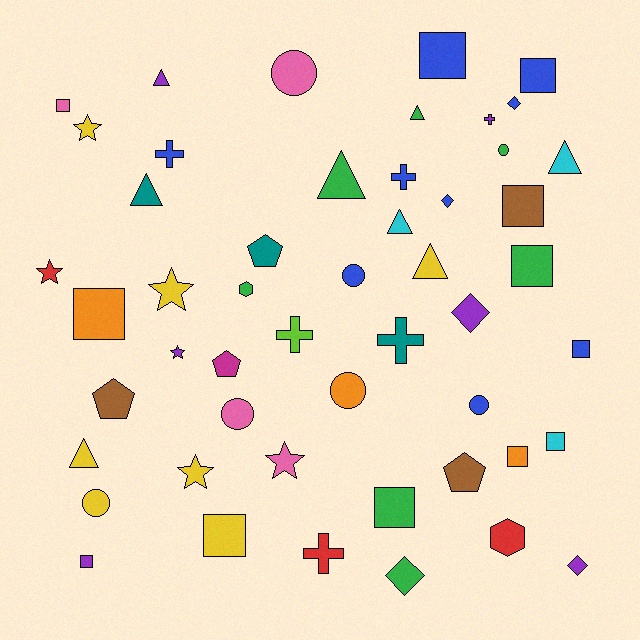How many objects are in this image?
There are 50 objects.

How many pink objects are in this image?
There are 4 pink objects.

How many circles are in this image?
There are 7 circles.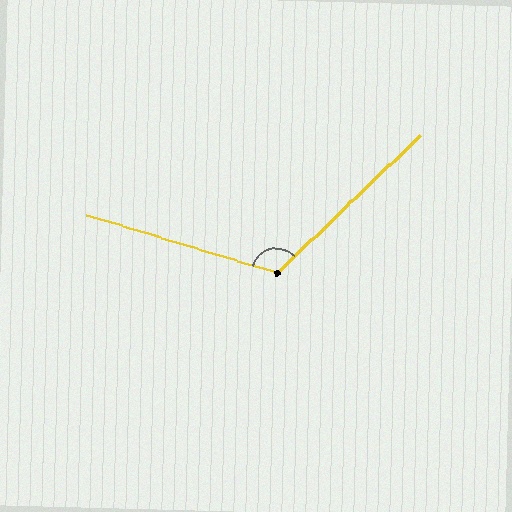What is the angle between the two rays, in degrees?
Approximately 120 degrees.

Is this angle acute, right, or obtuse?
It is obtuse.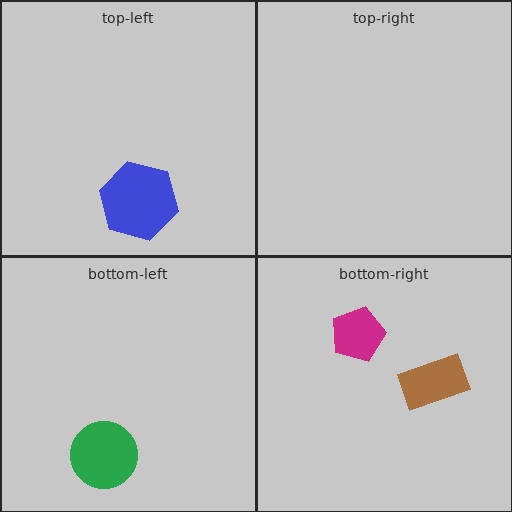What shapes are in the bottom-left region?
The green circle.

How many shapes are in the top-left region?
1.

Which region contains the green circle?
The bottom-left region.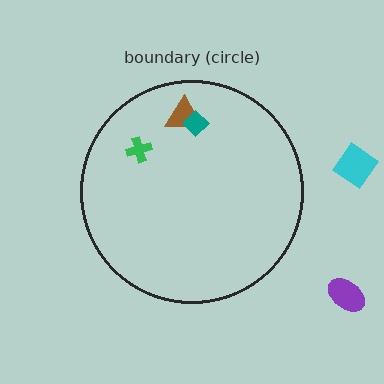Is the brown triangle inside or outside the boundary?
Inside.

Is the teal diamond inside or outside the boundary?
Inside.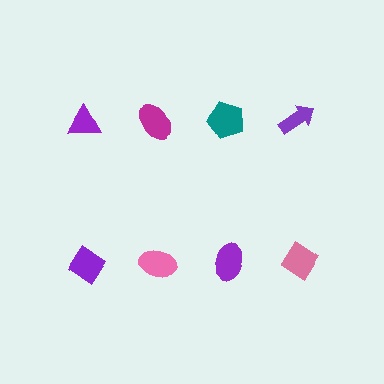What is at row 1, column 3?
A teal pentagon.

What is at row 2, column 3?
A purple ellipse.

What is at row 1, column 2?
A magenta ellipse.